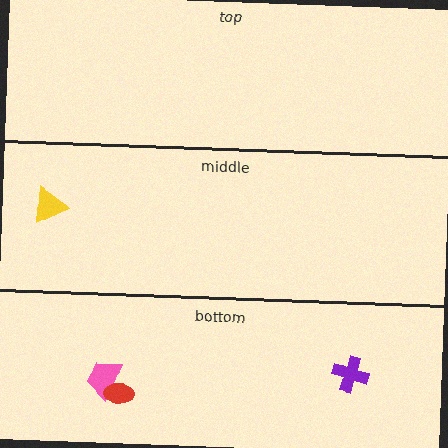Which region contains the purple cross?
The bottom region.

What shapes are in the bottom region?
The pink trapezoid, the purple cross, the red ellipse.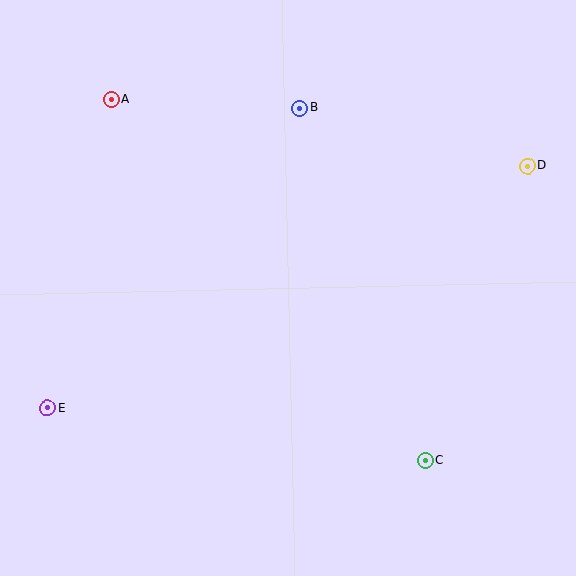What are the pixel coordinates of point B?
Point B is at (299, 108).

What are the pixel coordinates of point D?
Point D is at (528, 166).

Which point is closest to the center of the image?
Point B at (299, 108) is closest to the center.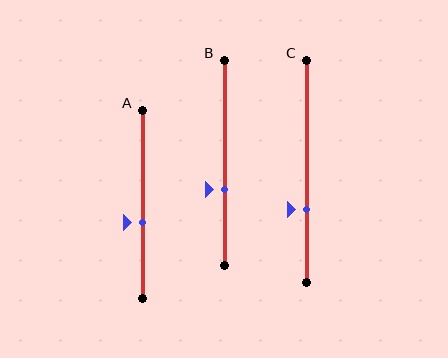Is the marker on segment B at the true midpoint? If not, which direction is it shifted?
No, the marker on segment B is shifted downward by about 13% of the segment length.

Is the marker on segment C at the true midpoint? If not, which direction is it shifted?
No, the marker on segment C is shifted downward by about 17% of the segment length.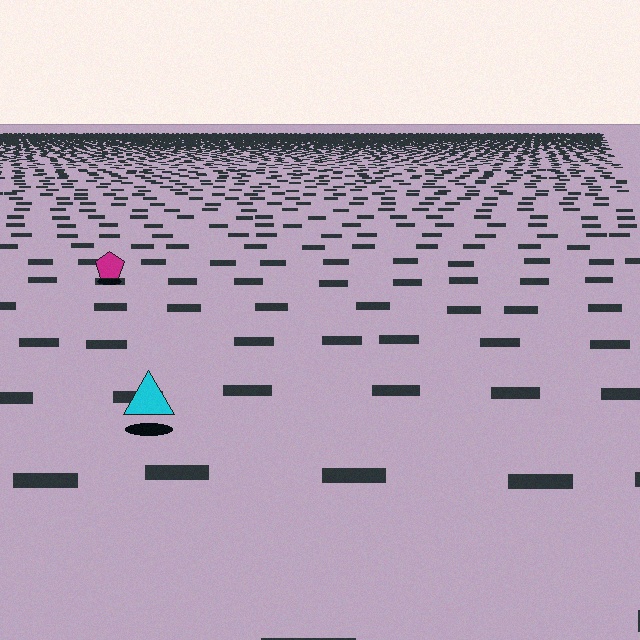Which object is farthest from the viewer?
The magenta pentagon is farthest from the viewer. It appears smaller and the ground texture around it is denser.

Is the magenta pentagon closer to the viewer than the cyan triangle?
No. The cyan triangle is closer — you can tell from the texture gradient: the ground texture is coarser near it.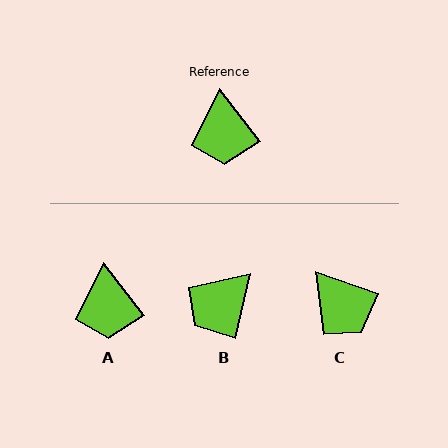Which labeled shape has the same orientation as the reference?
A.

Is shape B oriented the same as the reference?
No, it is off by about 51 degrees.